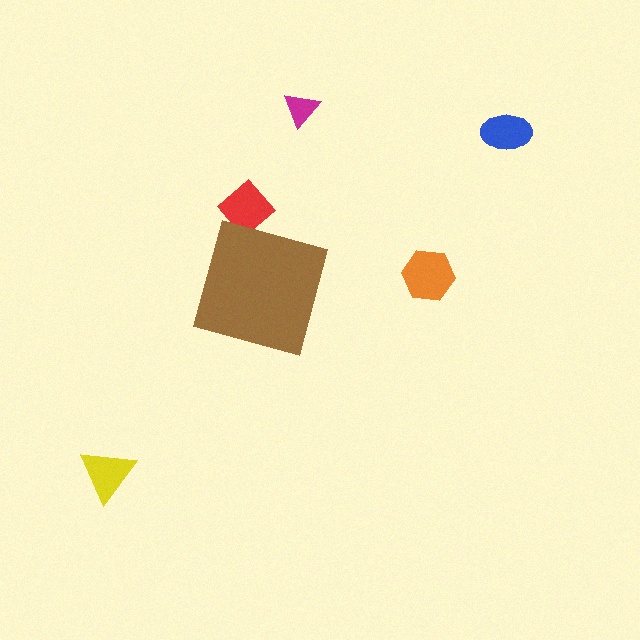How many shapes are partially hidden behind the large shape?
1 shape is partially hidden.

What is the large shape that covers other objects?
A brown diamond.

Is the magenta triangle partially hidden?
No, the magenta triangle is fully visible.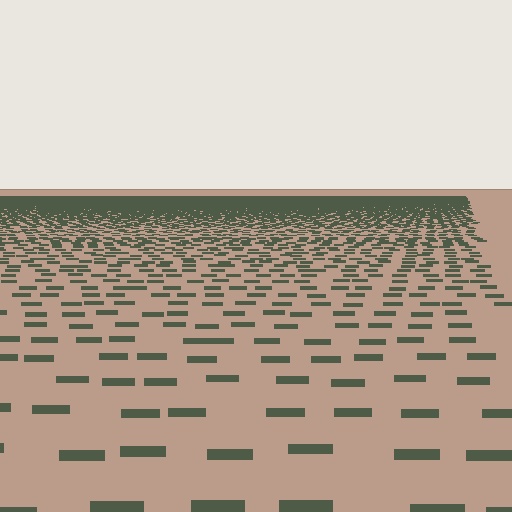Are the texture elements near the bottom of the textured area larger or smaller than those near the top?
Larger. Near the bottom, elements are closer to the viewer and appear at a bigger on-screen size.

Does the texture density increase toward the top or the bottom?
Density increases toward the top.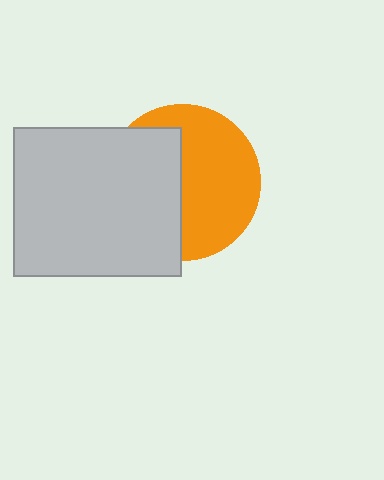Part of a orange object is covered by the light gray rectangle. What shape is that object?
It is a circle.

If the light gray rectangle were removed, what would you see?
You would see the complete orange circle.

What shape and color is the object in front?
The object in front is a light gray rectangle.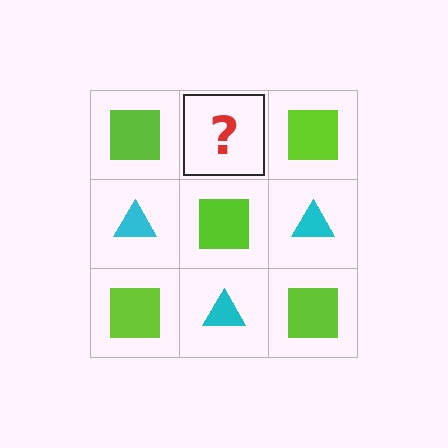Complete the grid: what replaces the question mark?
The question mark should be replaced with a cyan triangle.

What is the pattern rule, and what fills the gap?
The rule is that it alternates lime square and cyan triangle in a checkerboard pattern. The gap should be filled with a cyan triangle.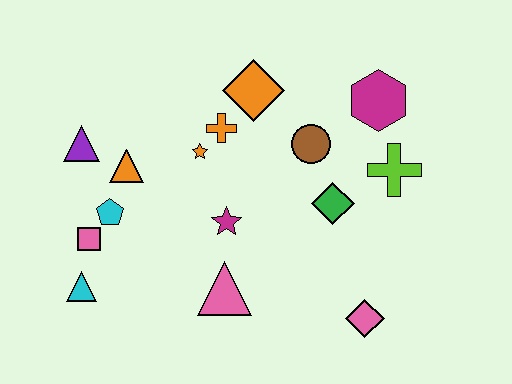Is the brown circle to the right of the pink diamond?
No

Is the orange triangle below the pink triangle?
No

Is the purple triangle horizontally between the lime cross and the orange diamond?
No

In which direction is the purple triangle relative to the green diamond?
The purple triangle is to the left of the green diamond.